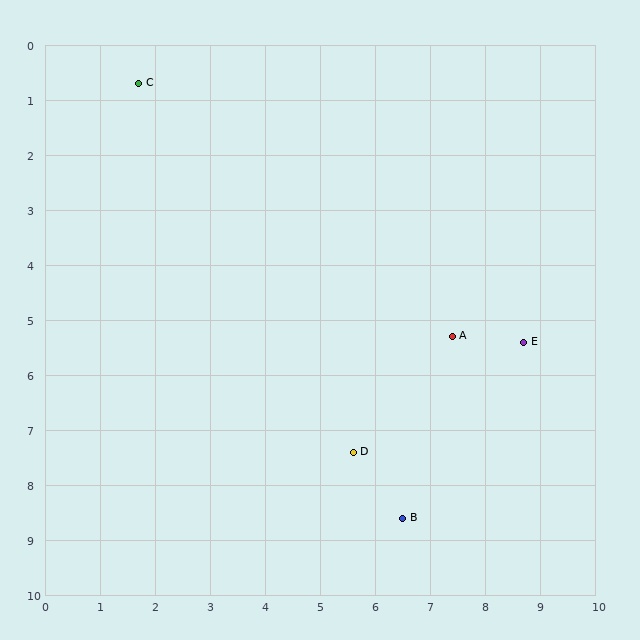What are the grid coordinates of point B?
Point B is at approximately (6.5, 8.6).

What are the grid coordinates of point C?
Point C is at approximately (1.7, 0.7).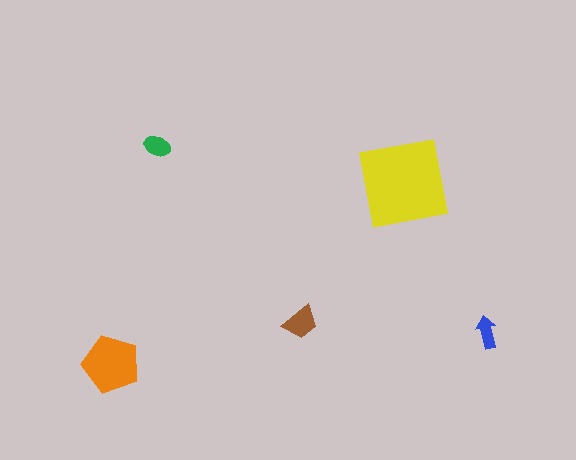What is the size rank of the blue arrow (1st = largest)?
5th.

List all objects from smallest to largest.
The blue arrow, the green ellipse, the brown trapezoid, the orange pentagon, the yellow square.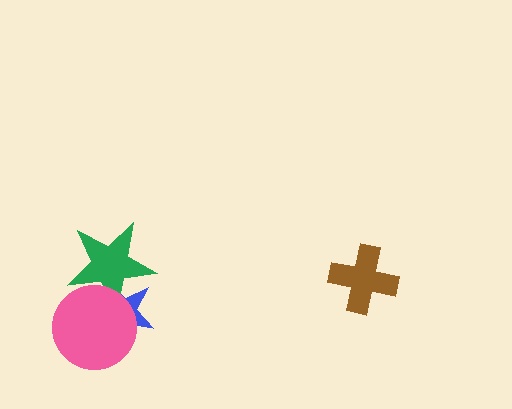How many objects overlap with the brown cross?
0 objects overlap with the brown cross.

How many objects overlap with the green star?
2 objects overlap with the green star.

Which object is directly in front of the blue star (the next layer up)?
The green star is directly in front of the blue star.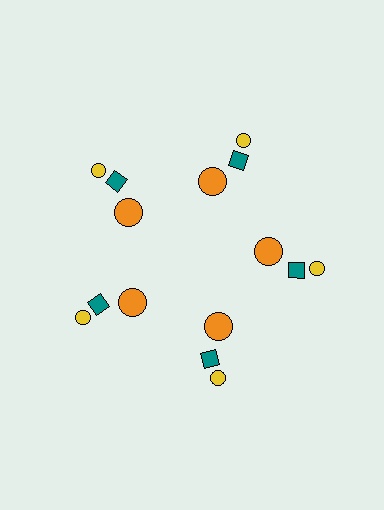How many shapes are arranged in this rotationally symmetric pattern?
There are 15 shapes, arranged in 5 groups of 3.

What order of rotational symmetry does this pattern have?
This pattern has 5-fold rotational symmetry.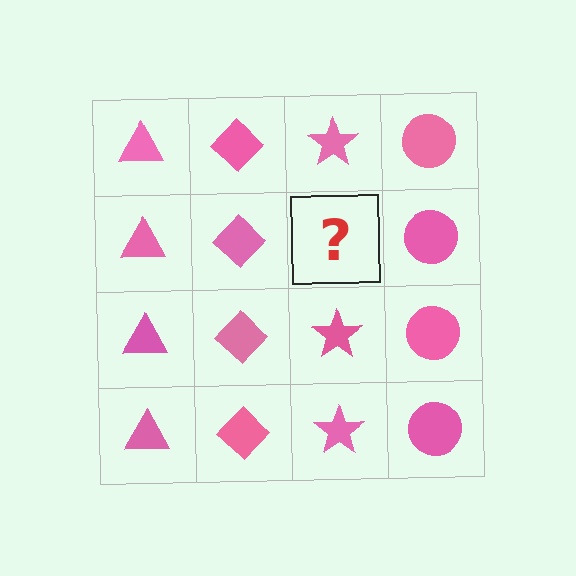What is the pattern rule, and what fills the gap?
The rule is that each column has a consistent shape. The gap should be filled with a pink star.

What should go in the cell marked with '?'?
The missing cell should contain a pink star.